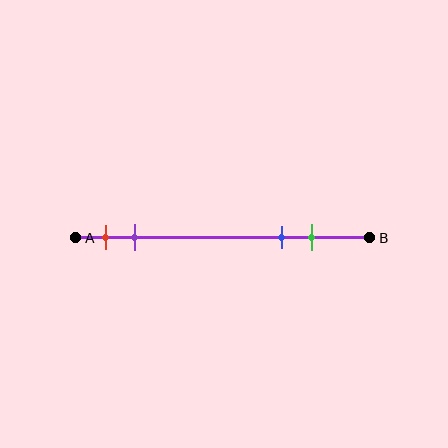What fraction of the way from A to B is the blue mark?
The blue mark is approximately 70% (0.7) of the way from A to B.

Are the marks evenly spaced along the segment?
No, the marks are not evenly spaced.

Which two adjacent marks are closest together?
The red and purple marks are the closest adjacent pair.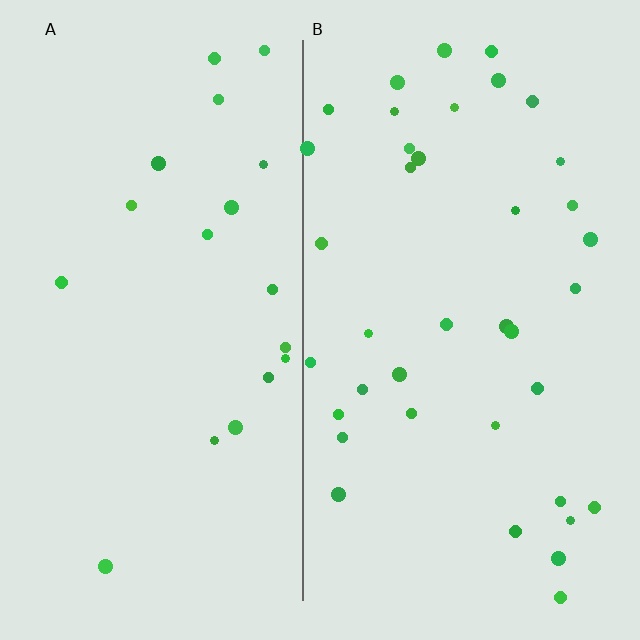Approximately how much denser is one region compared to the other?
Approximately 2.0× — region B over region A.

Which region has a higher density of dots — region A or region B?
B (the right).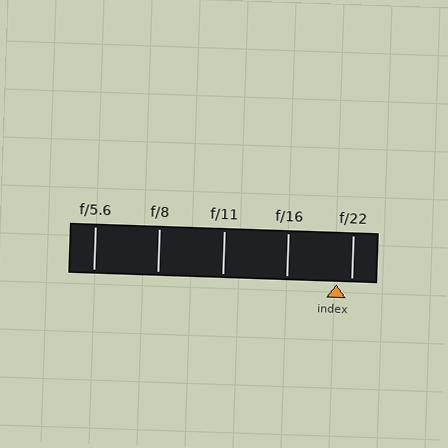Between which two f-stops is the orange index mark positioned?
The index mark is between f/16 and f/22.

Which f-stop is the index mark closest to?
The index mark is closest to f/22.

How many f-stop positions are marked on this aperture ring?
There are 5 f-stop positions marked.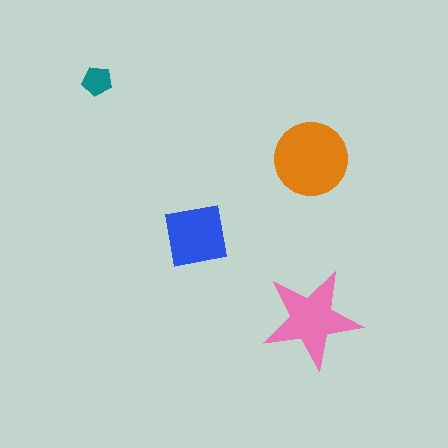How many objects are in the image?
There are 4 objects in the image.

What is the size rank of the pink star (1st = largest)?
2nd.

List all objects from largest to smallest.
The orange circle, the pink star, the blue square, the teal pentagon.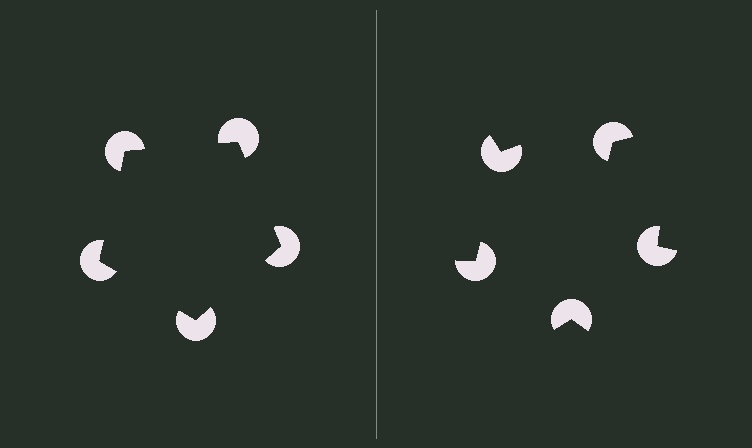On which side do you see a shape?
An illusory pentagon appears on the left side. On the right side the wedge cuts are rotated, so no coherent shape forms.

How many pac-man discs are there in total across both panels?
10 — 5 on each side.